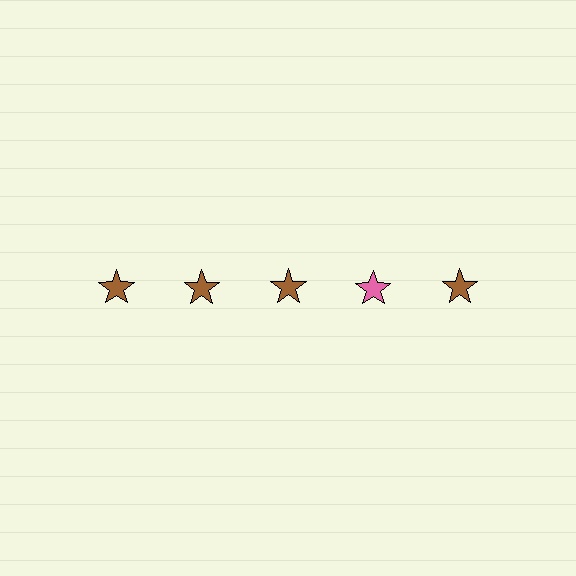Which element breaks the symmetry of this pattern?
The pink star in the top row, second from right column breaks the symmetry. All other shapes are brown stars.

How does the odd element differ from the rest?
It has a different color: pink instead of brown.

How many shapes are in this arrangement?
There are 5 shapes arranged in a grid pattern.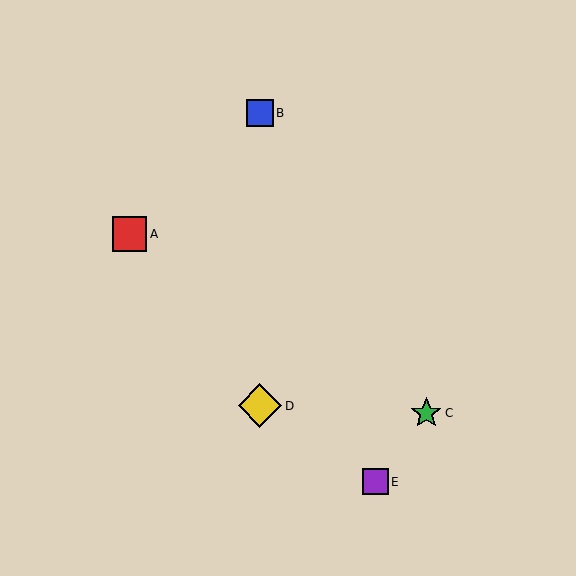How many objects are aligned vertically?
2 objects (B, D) are aligned vertically.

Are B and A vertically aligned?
No, B is at x≈260 and A is at x≈129.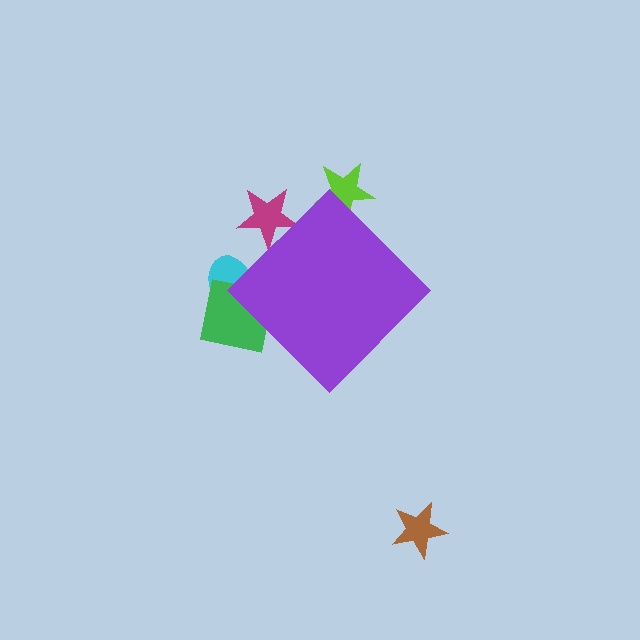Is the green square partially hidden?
Yes, the green square is partially hidden behind the purple diamond.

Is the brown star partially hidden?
No, the brown star is fully visible.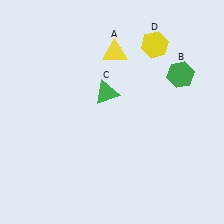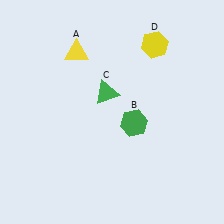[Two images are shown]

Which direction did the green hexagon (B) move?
The green hexagon (B) moved down.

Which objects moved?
The objects that moved are: the yellow triangle (A), the green hexagon (B).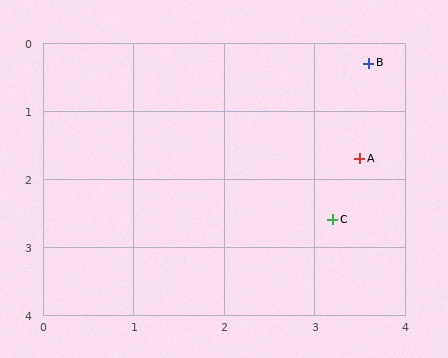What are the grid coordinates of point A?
Point A is at approximately (3.5, 1.7).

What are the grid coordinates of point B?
Point B is at approximately (3.6, 0.3).